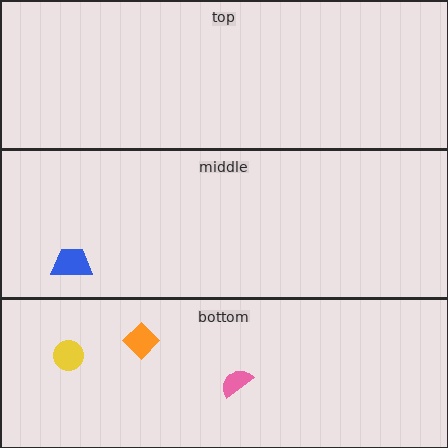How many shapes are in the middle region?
1.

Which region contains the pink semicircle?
The bottom region.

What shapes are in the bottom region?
The pink semicircle, the yellow circle, the orange diamond.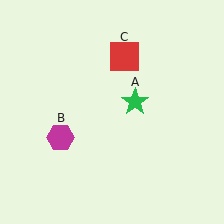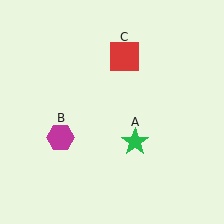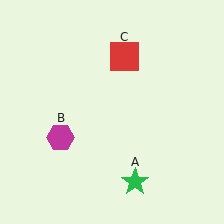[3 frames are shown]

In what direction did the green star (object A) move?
The green star (object A) moved down.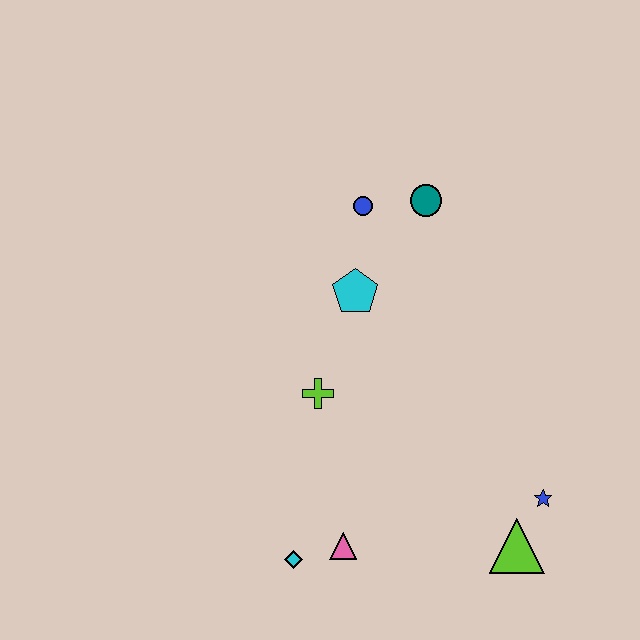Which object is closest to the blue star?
The lime triangle is closest to the blue star.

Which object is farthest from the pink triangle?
The teal circle is farthest from the pink triangle.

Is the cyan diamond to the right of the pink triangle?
No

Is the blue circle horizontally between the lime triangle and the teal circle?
No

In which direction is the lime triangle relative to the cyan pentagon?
The lime triangle is below the cyan pentagon.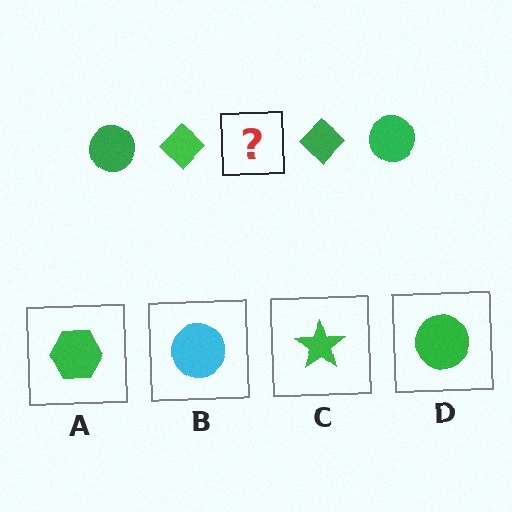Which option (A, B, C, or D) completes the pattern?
D.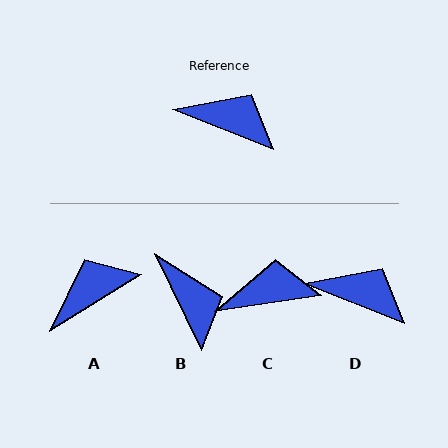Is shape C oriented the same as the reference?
No, it is off by about 30 degrees.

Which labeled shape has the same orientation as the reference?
D.